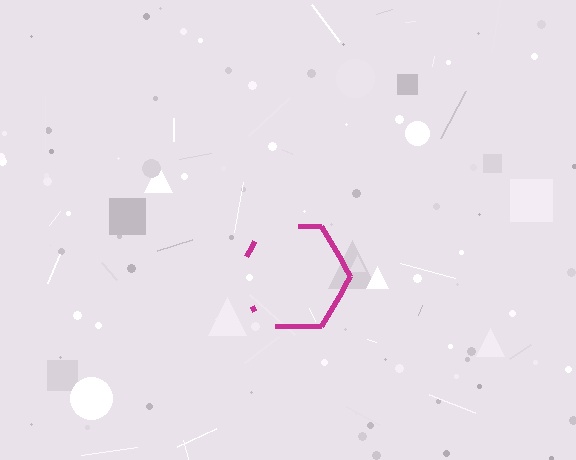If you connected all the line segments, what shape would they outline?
They would outline a hexagon.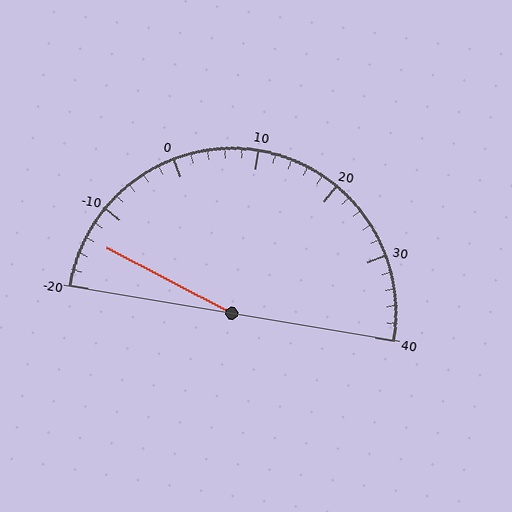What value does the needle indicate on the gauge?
The needle indicates approximately -14.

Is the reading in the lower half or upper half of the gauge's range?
The reading is in the lower half of the range (-20 to 40).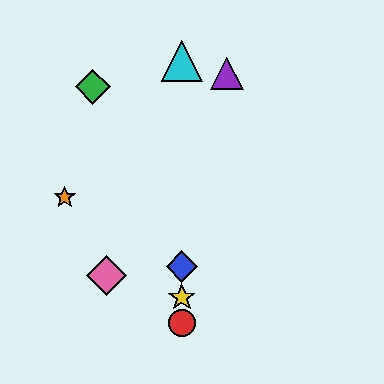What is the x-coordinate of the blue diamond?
The blue diamond is at x≈182.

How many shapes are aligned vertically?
4 shapes (the red circle, the blue diamond, the yellow star, the cyan triangle) are aligned vertically.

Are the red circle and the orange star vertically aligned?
No, the red circle is at x≈182 and the orange star is at x≈65.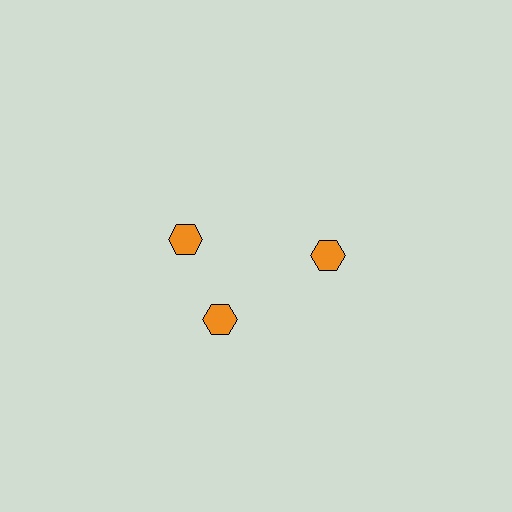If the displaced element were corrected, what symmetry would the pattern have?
It would have 3-fold rotational symmetry — the pattern would map onto itself every 120 degrees.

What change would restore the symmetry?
The symmetry would be restored by rotating it back into even spacing with its neighbors so that all 3 hexagons sit at equal angles and equal distance from the center.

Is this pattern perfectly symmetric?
No. The 3 orange hexagons are arranged in a ring, but one element near the 11 o'clock position is rotated out of alignment along the ring, breaking the 3-fold rotational symmetry.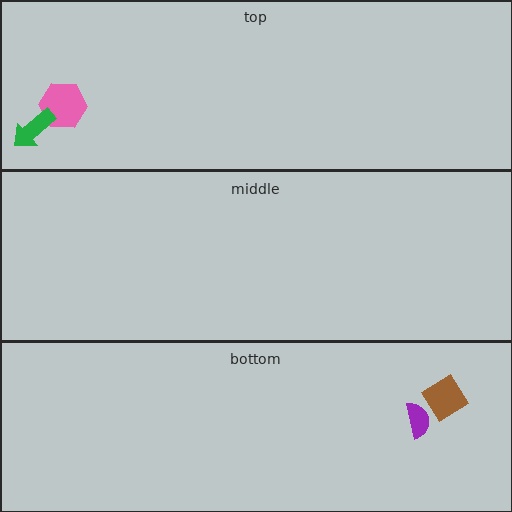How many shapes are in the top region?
2.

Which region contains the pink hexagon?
The top region.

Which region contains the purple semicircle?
The bottom region.